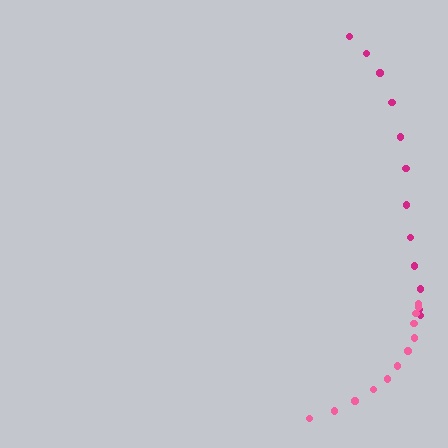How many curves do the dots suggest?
There are 2 distinct paths.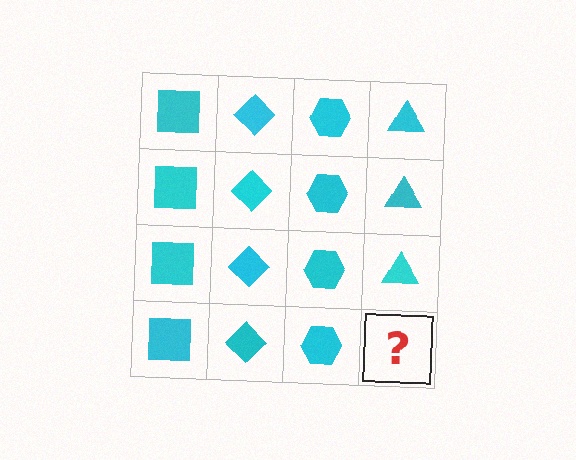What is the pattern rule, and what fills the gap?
The rule is that each column has a consistent shape. The gap should be filled with a cyan triangle.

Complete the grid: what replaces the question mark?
The question mark should be replaced with a cyan triangle.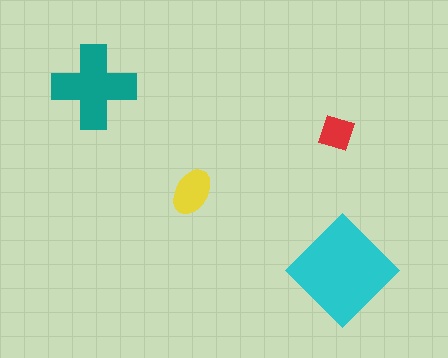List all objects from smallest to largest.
The red square, the yellow ellipse, the teal cross, the cyan diamond.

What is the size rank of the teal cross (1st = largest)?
2nd.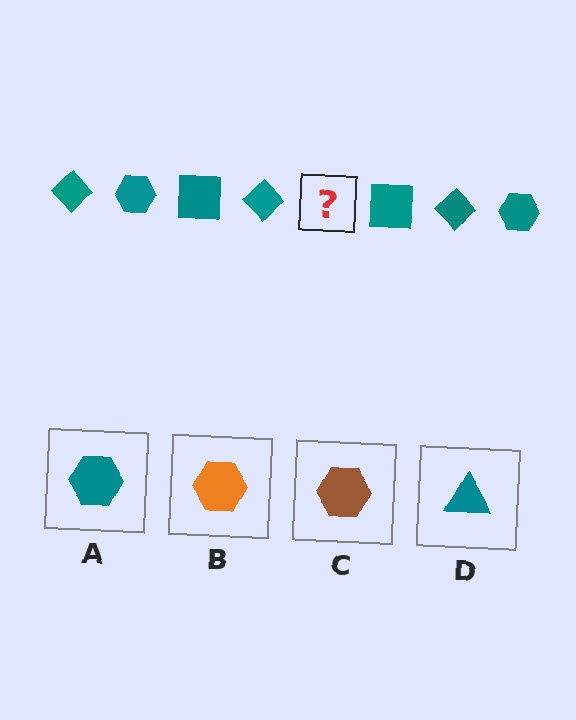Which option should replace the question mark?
Option A.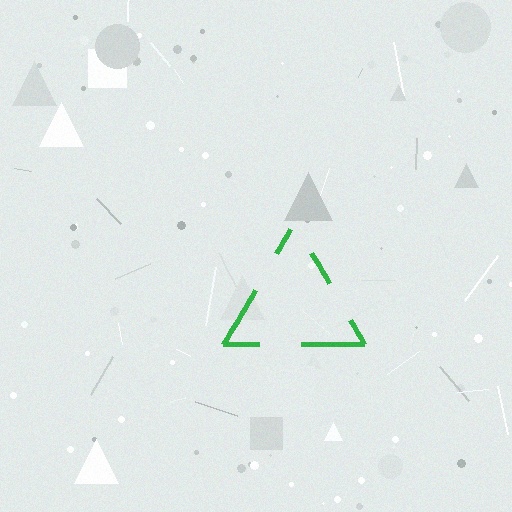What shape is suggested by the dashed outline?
The dashed outline suggests a triangle.